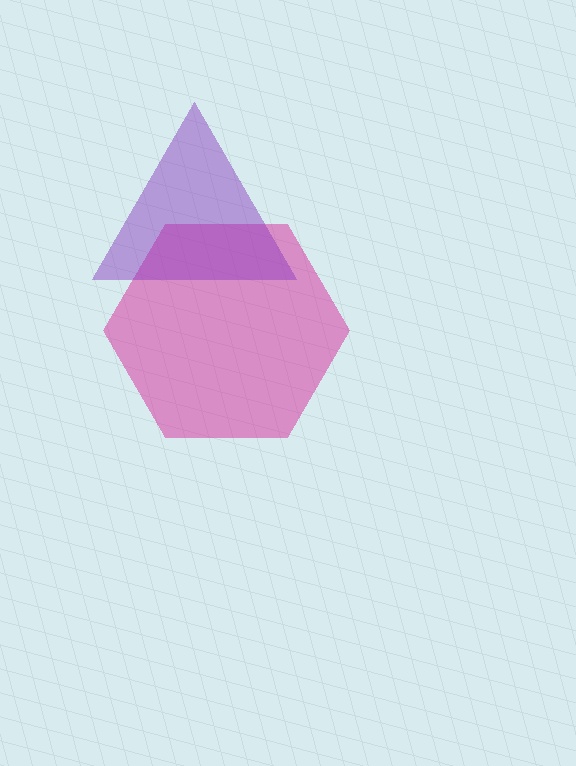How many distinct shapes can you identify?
There are 2 distinct shapes: a magenta hexagon, a purple triangle.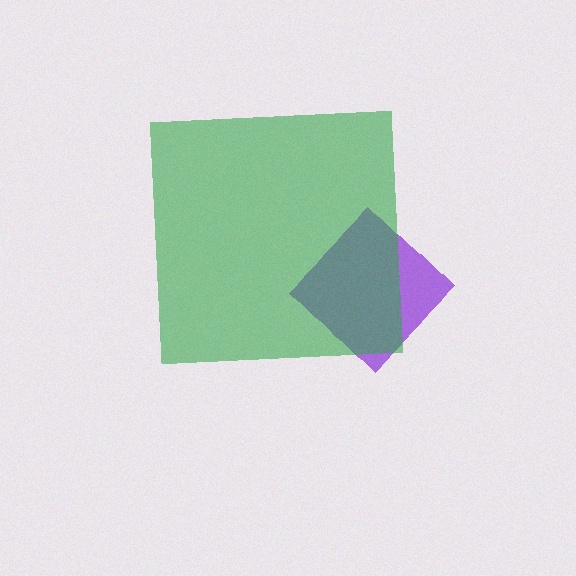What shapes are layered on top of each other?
The layered shapes are: a purple diamond, a green square.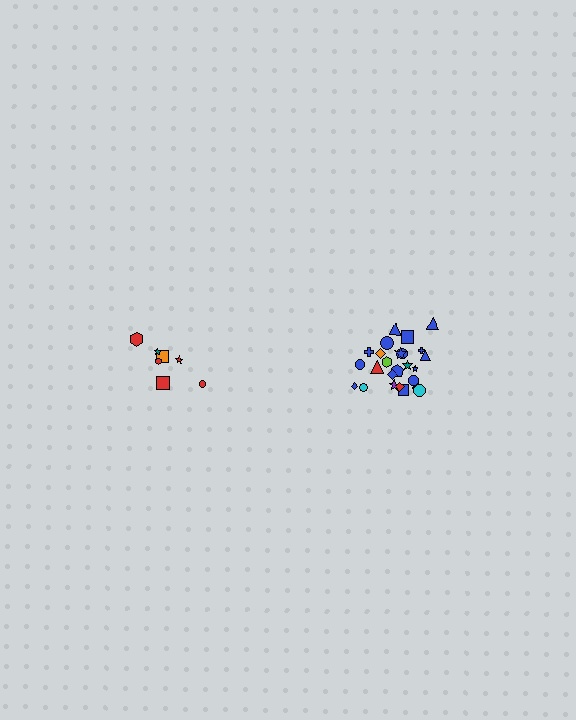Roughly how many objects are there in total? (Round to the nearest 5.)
Roughly 30 objects in total.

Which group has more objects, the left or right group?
The right group.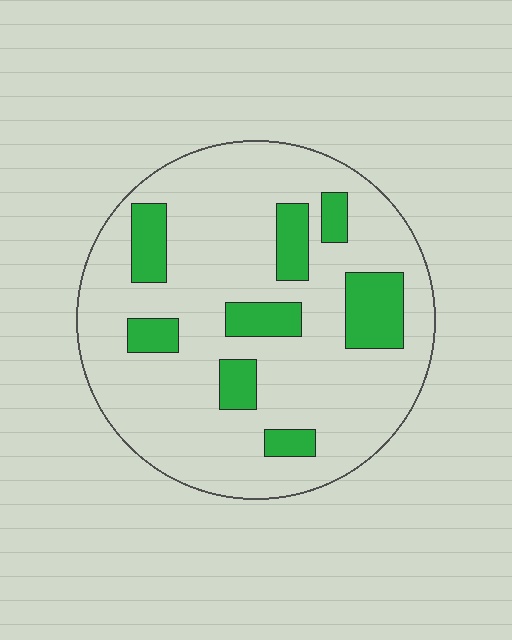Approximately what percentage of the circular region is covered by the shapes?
Approximately 20%.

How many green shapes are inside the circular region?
8.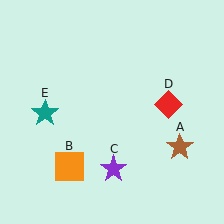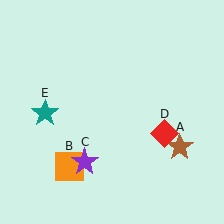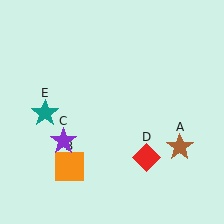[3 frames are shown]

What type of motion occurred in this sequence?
The purple star (object C), red diamond (object D) rotated clockwise around the center of the scene.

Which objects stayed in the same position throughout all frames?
Brown star (object A) and orange square (object B) and teal star (object E) remained stationary.